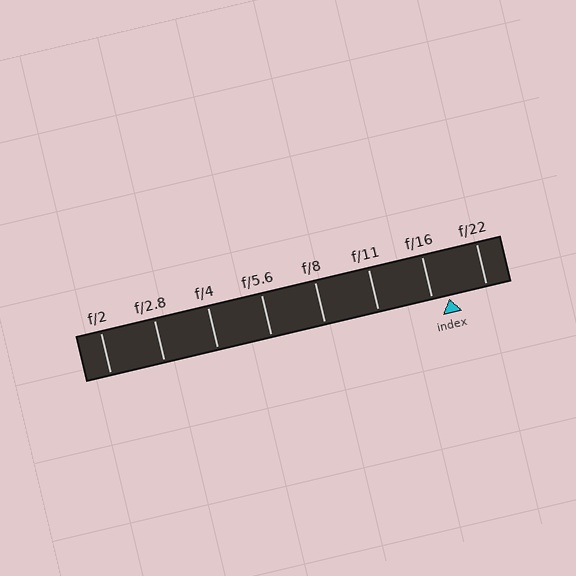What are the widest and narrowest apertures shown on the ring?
The widest aperture shown is f/2 and the narrowest is f/22.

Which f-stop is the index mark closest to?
The index mark is closest to f/16.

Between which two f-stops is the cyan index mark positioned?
The index mark is between f/16 and f/22.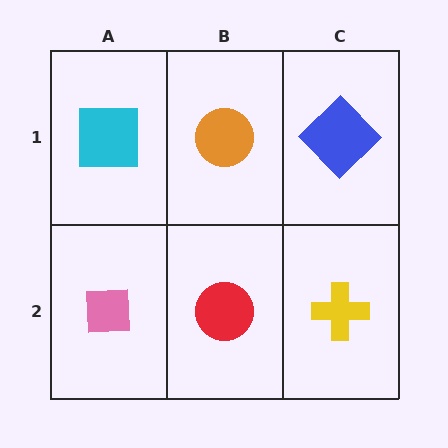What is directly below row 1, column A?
A pink square.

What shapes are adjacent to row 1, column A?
A pink square (row 2, column A), an orange circle (row 1, column B).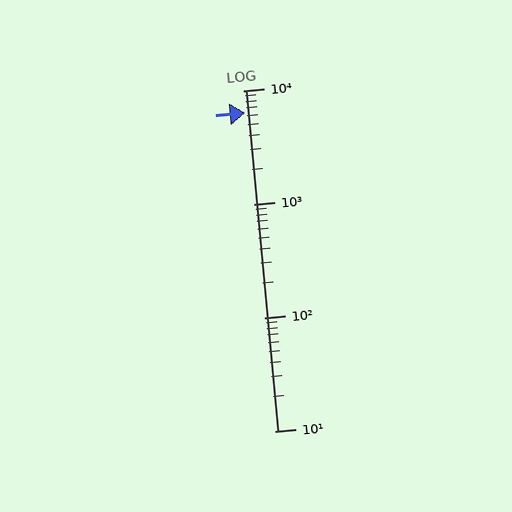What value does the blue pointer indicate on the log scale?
The pointer indicates approximately 6400.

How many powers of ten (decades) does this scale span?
The scale spans 3 decades, from 10 to 10000.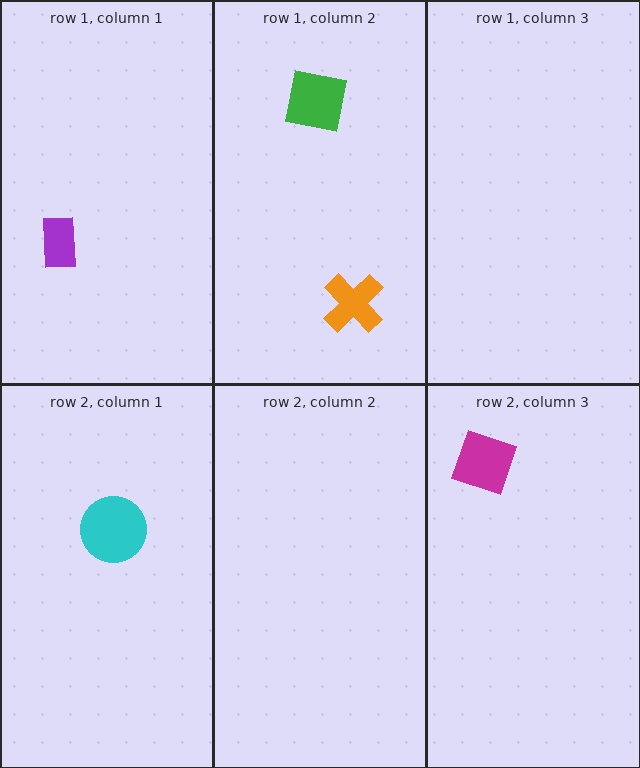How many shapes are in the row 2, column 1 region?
1.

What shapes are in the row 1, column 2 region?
The orange cross, the green square.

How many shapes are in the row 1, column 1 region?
1.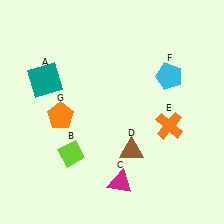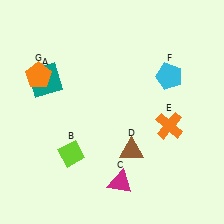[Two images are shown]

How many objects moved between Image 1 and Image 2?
1 object moved between the two images.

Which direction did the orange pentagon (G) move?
The orange pentagon (G) moved up.